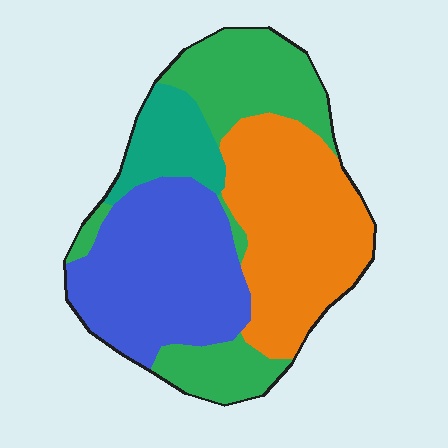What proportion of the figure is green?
Green takes up between a quarter and a half of the figure.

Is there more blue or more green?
Blue.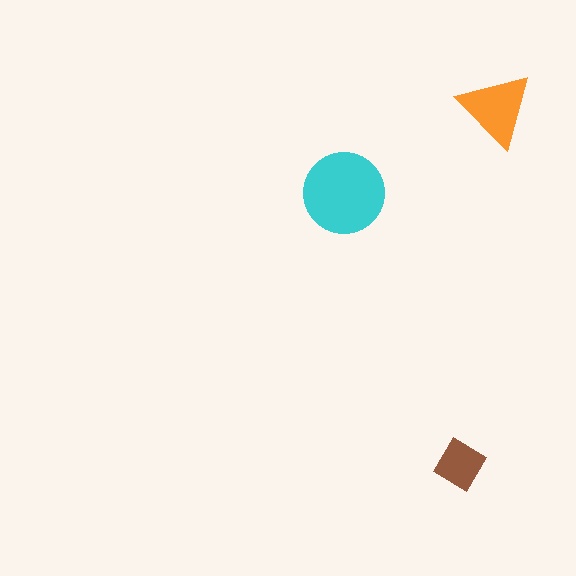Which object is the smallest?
The brown diamond.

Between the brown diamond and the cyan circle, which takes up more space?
The cyan circle.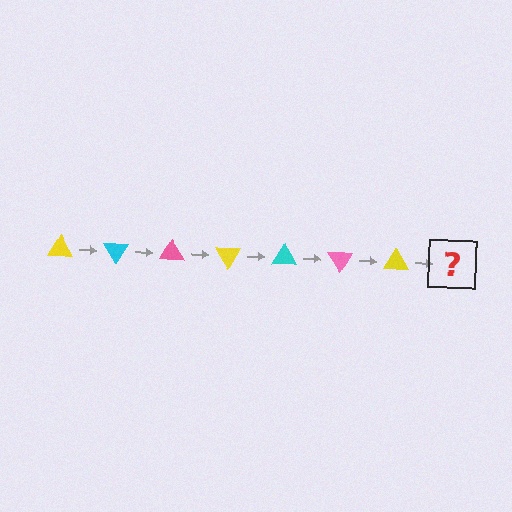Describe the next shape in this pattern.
It should be a cyan triangle, rotated 420 degrees from the start.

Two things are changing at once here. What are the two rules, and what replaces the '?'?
The two rules are that it rotates 60 degrees each step and the color cycles through yellow, cyan, and pink. The '?' should be a cyan triangle, rotated 420 degrees from the start.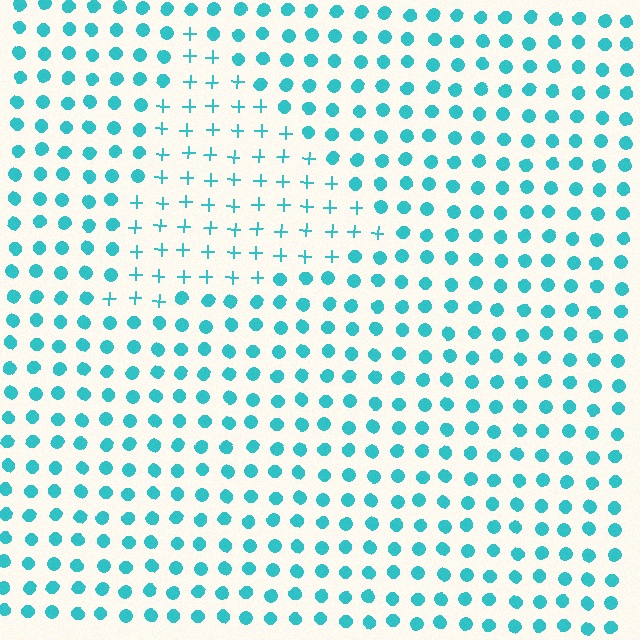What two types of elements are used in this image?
The image uses plus signs inside the triangle region and circles outside it.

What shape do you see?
I see a triangle.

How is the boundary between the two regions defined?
The boundary is defined by a change in element shape: plus signs inside vs. circles outside. All elements share the same color and spacing.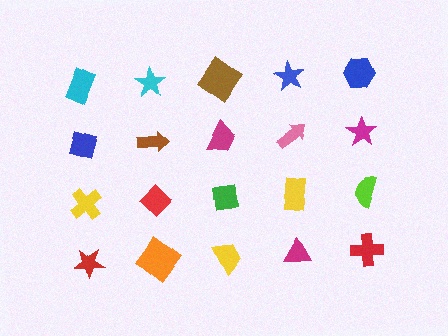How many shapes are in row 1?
5 shapes.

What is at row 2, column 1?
A blue square.